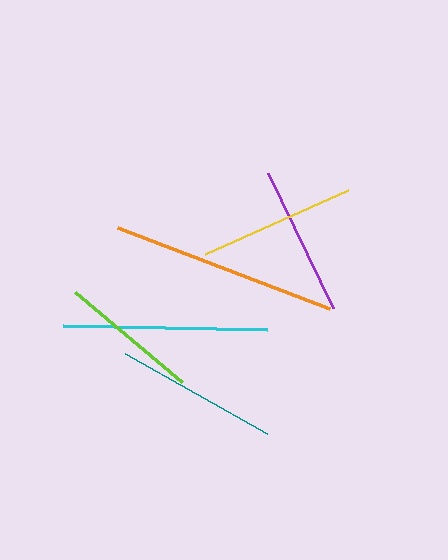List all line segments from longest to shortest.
From longest to shortest: orange, cyan, teal, yellow, purple, lime.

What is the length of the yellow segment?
The yellow segment is approximately 157 pixels long.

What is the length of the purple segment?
The purple segment is approximately 150 pixels long.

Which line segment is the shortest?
The lime line is the shortest at approximately 140 pixels.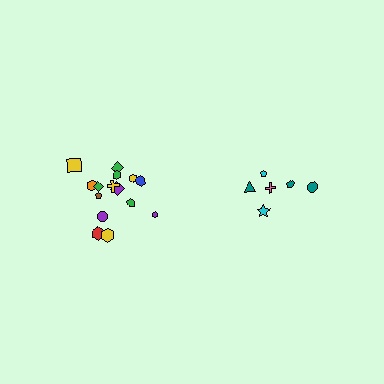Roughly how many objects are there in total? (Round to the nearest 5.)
Roughly 20 objects in total.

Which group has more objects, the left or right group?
The left group.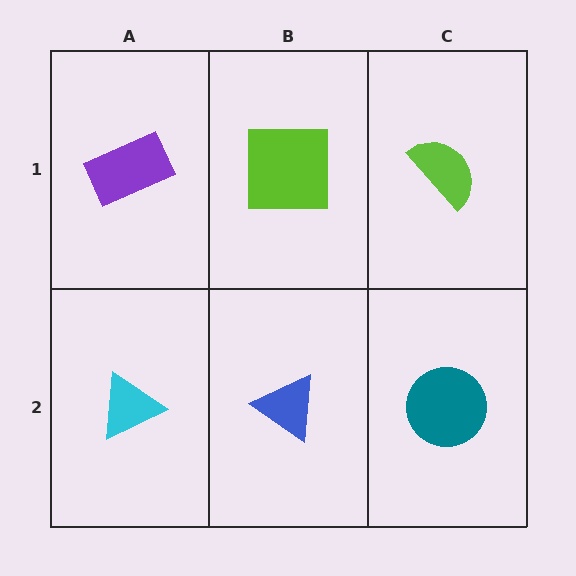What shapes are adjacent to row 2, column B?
A lime square (row 1, column B), a cyan triangle (row 2, column A), a teal circle (row 2, column C).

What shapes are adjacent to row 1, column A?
A cyan triangle (row 2, column A), a lime square (row 1, column B).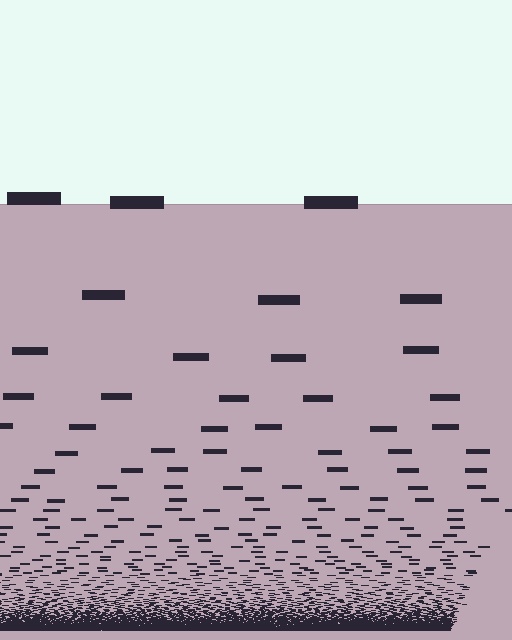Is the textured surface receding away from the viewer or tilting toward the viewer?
The surface appears to tilt toward the viewer. Texture elements get larger and sparser toward the top.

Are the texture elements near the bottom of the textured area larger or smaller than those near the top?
Smaller. The gradient is inverted — elements near the bottom are smaller and denser.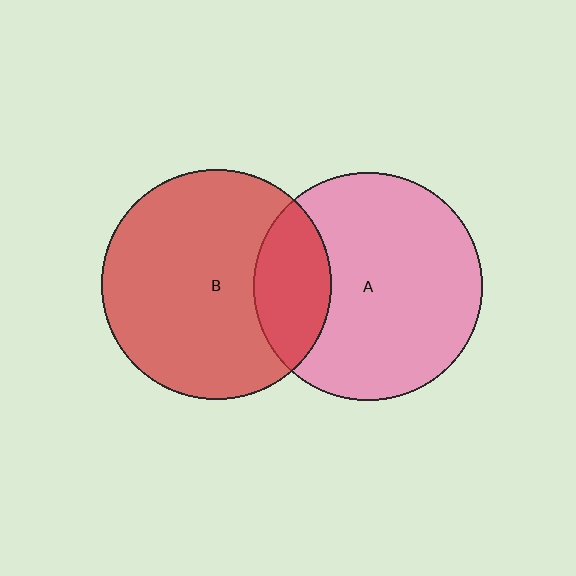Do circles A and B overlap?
Yes.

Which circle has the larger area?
Circle B (red).